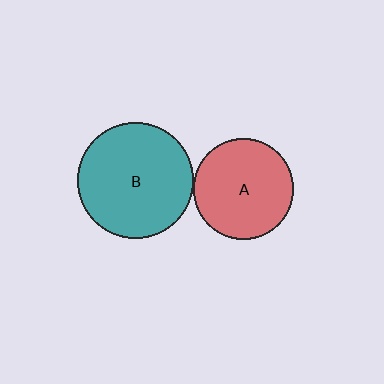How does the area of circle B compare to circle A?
Approximately 1.3 times.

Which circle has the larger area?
Circle B (teal).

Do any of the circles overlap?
No, none of the circles overlap.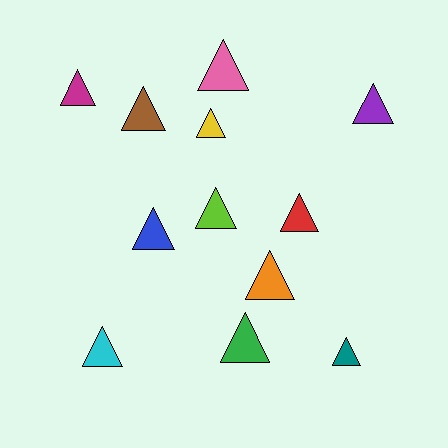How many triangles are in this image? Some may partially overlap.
There are 12 triangles.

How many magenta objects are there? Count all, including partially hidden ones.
There is 1 magenta object.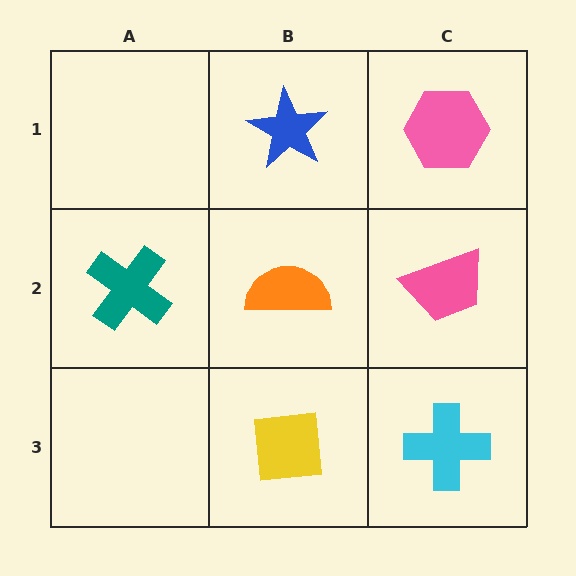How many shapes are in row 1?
2 shapes.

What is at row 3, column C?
A cyan cross.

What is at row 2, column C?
A pink trapezoid.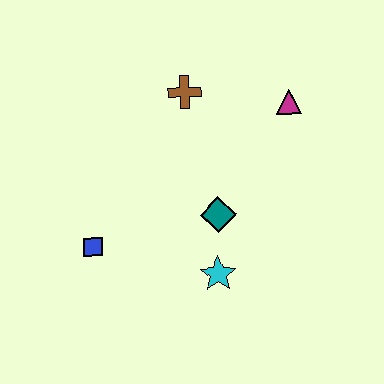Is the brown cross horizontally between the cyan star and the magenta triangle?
No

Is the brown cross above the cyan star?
Yes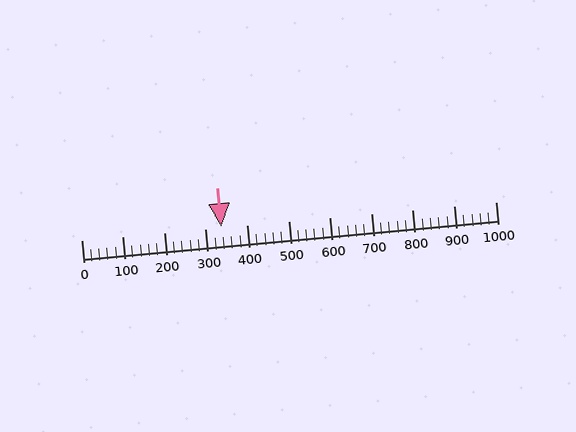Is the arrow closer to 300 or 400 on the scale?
The arrow is closer to 300.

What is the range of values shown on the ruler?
The ruler shows values from 0 to 1000.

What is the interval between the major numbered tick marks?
The major tick marks are spaced 100 units apart.